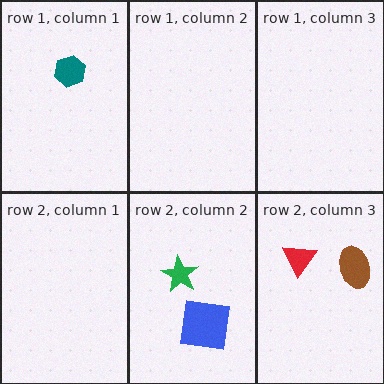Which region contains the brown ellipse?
The row 2, column 3 region.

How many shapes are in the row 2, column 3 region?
2.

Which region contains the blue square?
The row 2, column 2 region.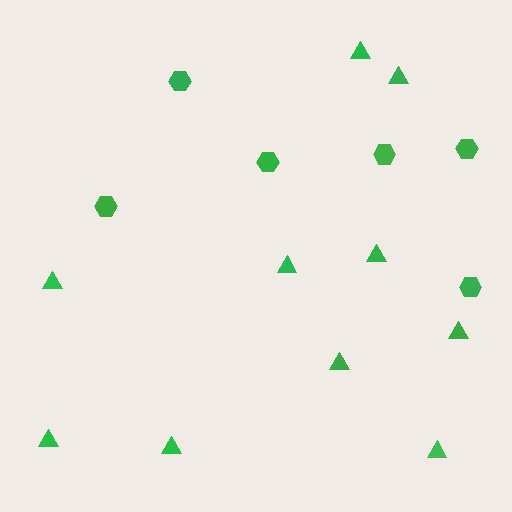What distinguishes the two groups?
There are 2 groups: one group of triangles (10) and one group of hexagons (6).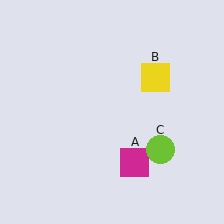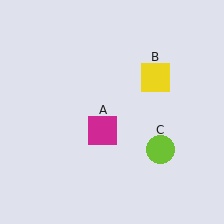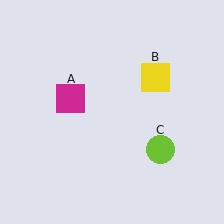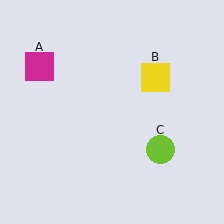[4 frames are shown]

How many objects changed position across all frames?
1 object changed position: magenta square (object A).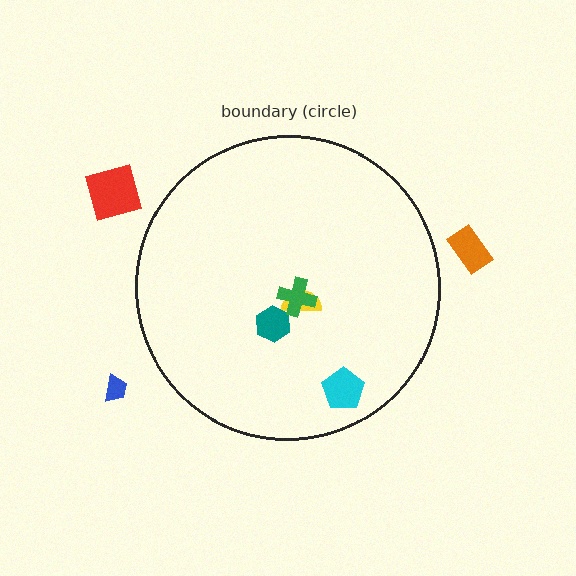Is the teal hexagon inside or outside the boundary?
Inside.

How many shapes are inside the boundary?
4 inside, 3 outside.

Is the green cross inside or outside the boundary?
Inside.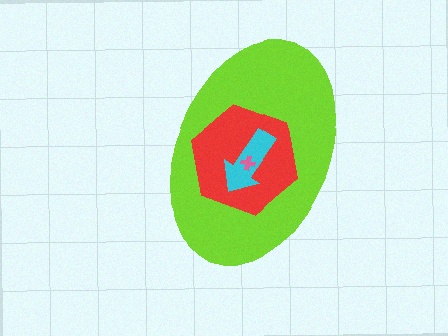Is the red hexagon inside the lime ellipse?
Yes.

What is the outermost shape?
The lime ellipse.